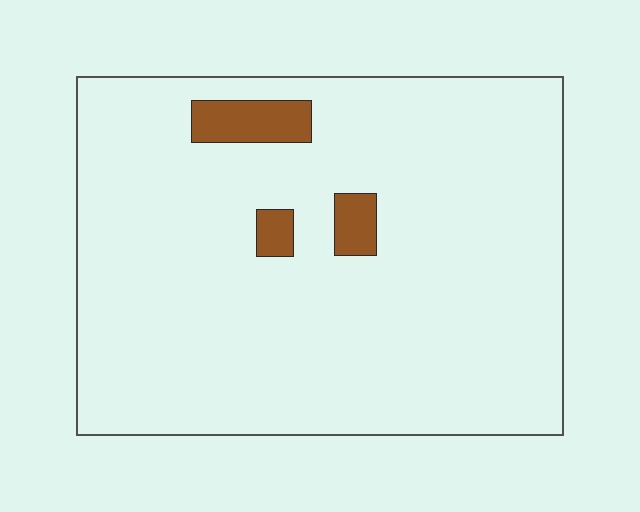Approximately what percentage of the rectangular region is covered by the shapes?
Approximately 5%.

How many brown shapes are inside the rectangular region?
3.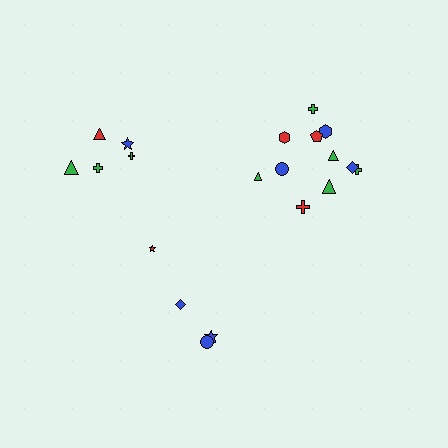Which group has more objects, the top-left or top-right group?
The top-right group.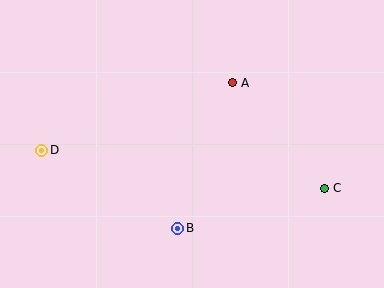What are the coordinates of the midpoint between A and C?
The midpoint between A and C is at (279, 136).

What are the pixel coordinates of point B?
Point B is at (178, 228).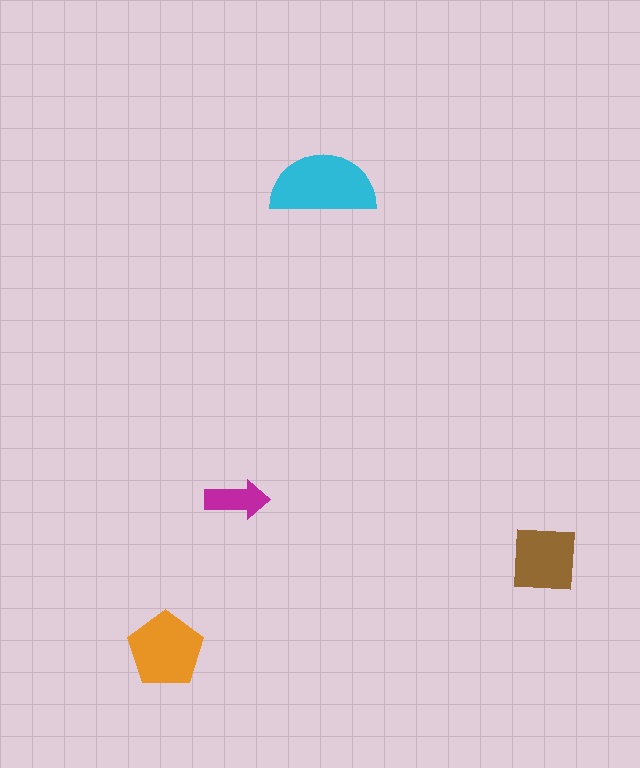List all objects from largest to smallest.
The cyan semicircle, the orange pentagon, the brown square, the magenta arrow.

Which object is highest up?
The cyan semicircle is topmost.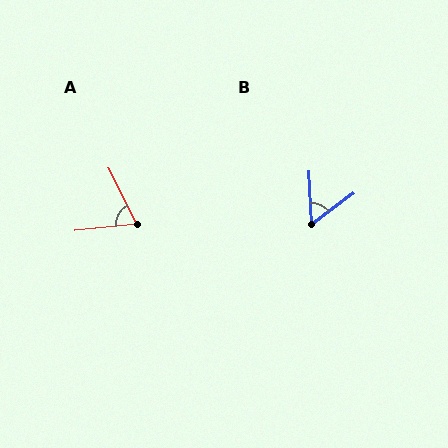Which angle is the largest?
A, at approximately 70 degrees.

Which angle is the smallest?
B, at approximately 56 degrees.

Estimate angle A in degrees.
Approximately 70 degrees.